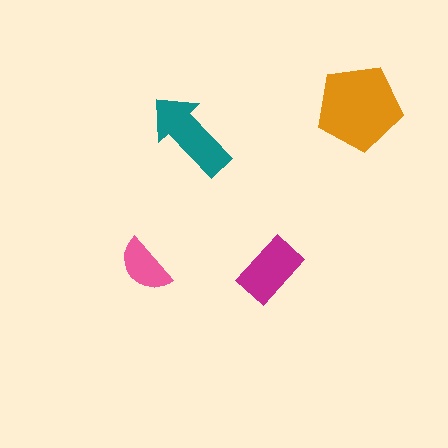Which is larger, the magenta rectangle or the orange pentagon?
The orange pentagon.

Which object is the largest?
The orange pentagon.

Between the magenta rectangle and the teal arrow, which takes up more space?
The teal arrow.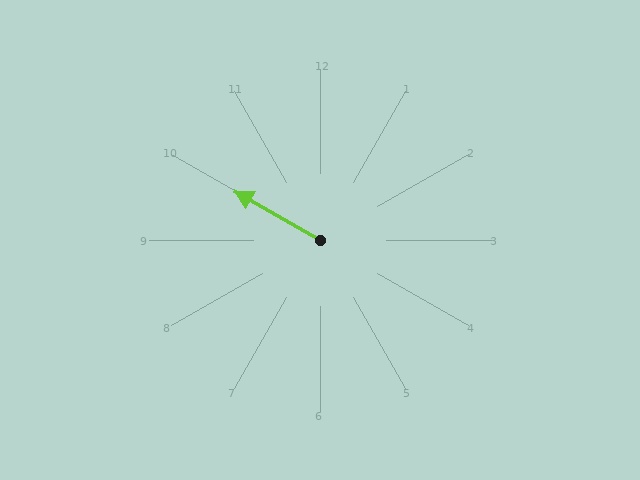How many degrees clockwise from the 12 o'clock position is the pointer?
Approximately 300 degrees.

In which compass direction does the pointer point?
Northwest.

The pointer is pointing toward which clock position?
Roughly 10 o'clock.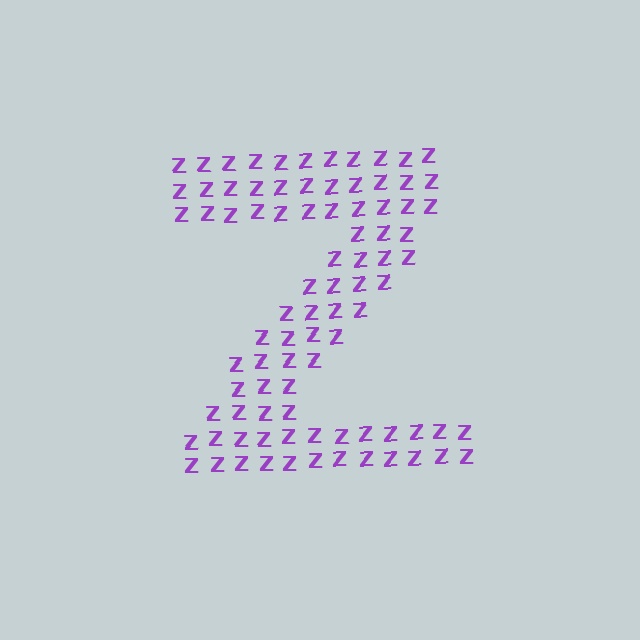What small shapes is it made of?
It is made of small letter Z's.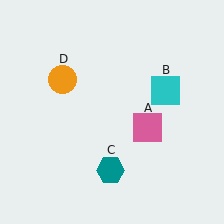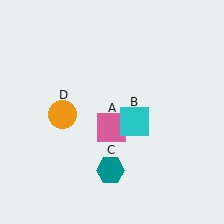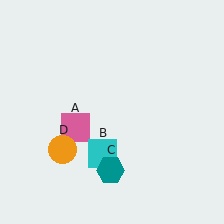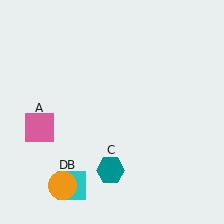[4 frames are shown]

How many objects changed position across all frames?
3 objects changed position: pink square (object A), cyan square (object B), orange circle (object D).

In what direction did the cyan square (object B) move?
The cyan square (object B) moved down and to the left.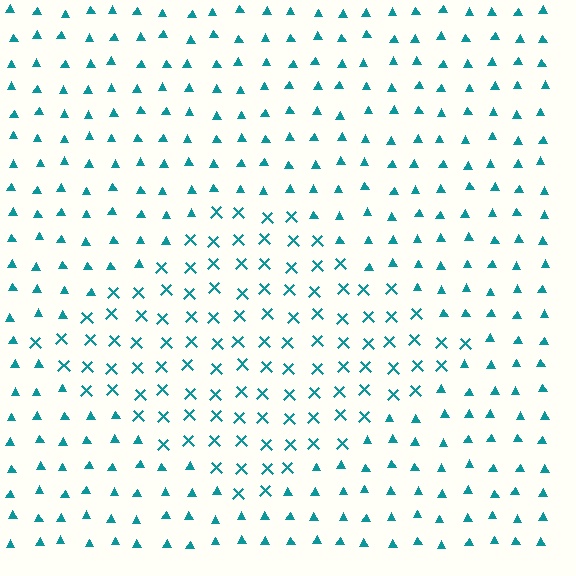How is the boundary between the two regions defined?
The boundary is defined by a change in element shape: X marks inside vs. triangles outside. All elements share the same color and spacing.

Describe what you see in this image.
The image is filled with small teal elements arranged in a uniform grid. A diamond-shaped region contains X marks, while the surrounding area contains triangles. The boundary is defined purely by the change in element shape.